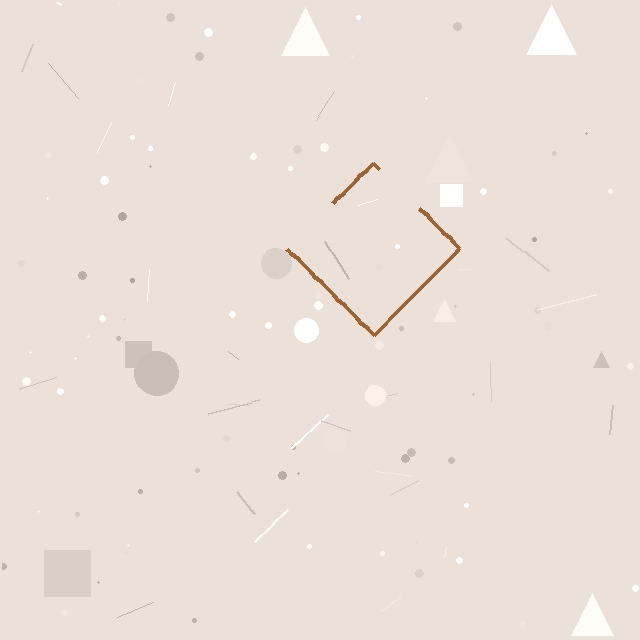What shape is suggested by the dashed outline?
The dashed outline suggests a diamond.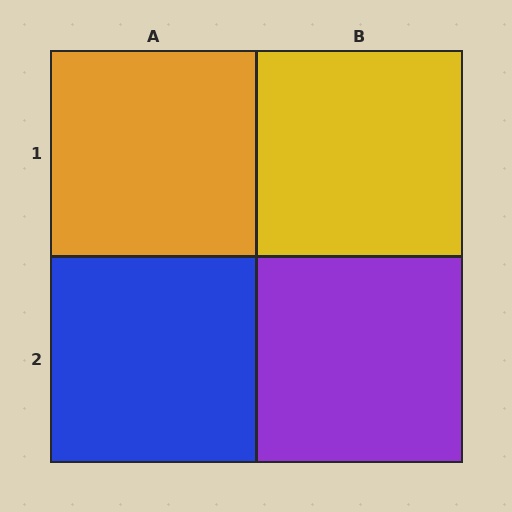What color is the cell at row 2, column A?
Blue.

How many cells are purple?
1 cell is purple.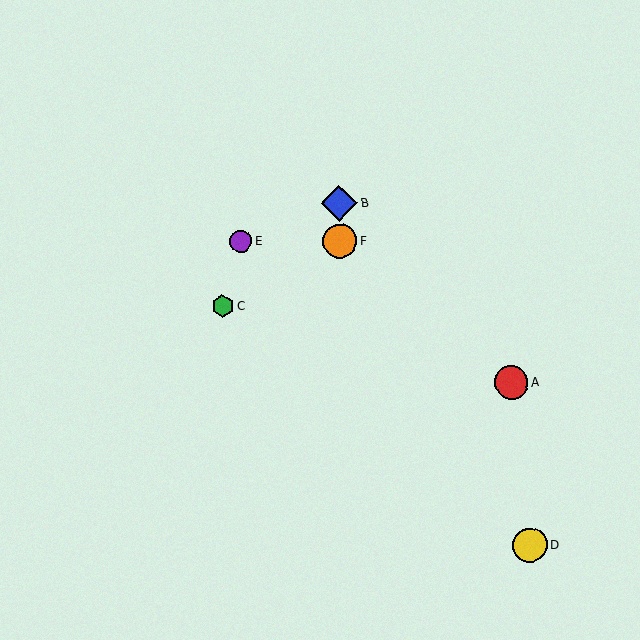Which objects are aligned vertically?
Objects B, F are aligned vertically.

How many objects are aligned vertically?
2 objects (B, F) are aligned vertically.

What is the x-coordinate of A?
Object A is at x≈511.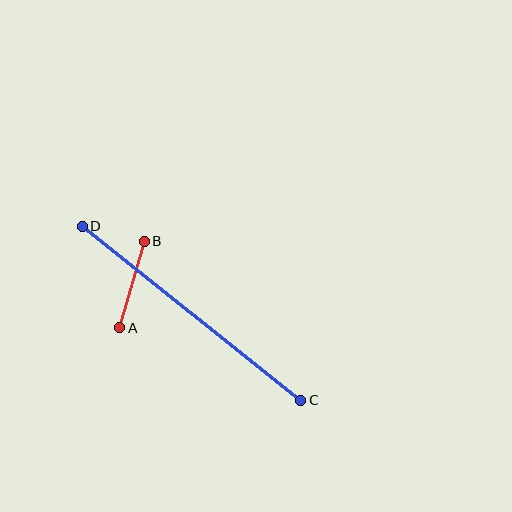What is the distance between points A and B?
The distance is approximately 89 pixels.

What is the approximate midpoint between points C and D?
The midpoint is at approximately (192, 313) pixels.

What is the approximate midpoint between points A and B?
The midpoint is at approximately (132, 285) pixels.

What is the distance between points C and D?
The distance is approximately 279 pixels.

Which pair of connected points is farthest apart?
Points C and D are farthest apart.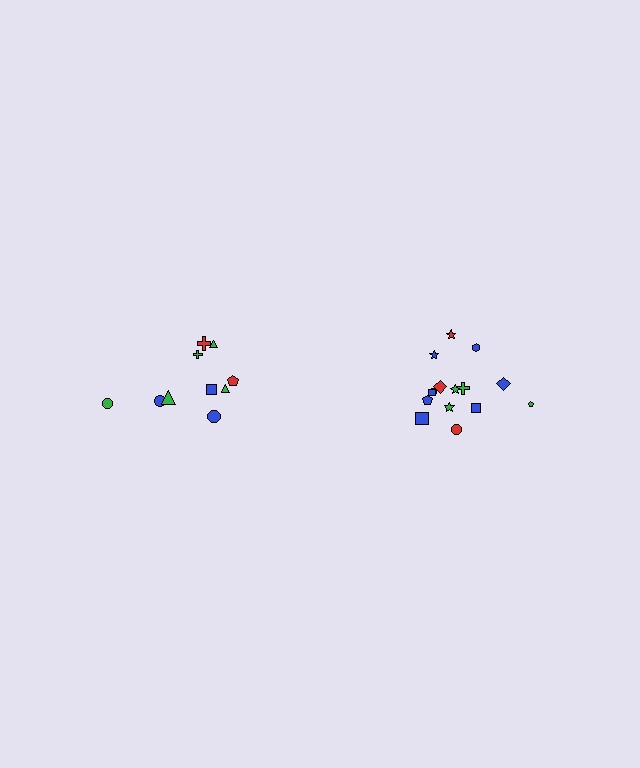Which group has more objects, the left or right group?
The right group.